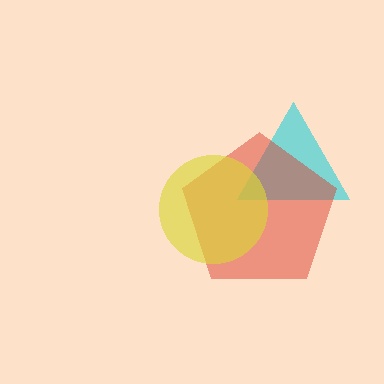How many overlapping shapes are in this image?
There are 3 overlapping shapes in the image.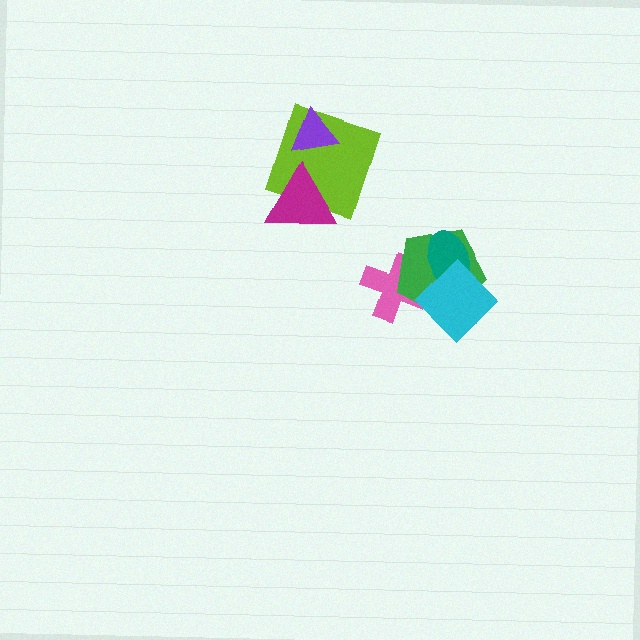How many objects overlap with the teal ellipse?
2 objects overlap with the teal ellipse.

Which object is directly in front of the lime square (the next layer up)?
The purple triangle is directly in front of the lime square.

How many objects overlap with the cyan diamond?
3 objects overlap with the cyan diamond.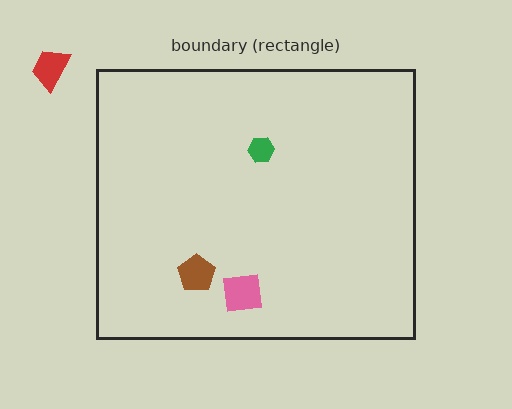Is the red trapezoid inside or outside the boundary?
Outside.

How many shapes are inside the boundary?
3 inside, 1 outside.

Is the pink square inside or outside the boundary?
Inside.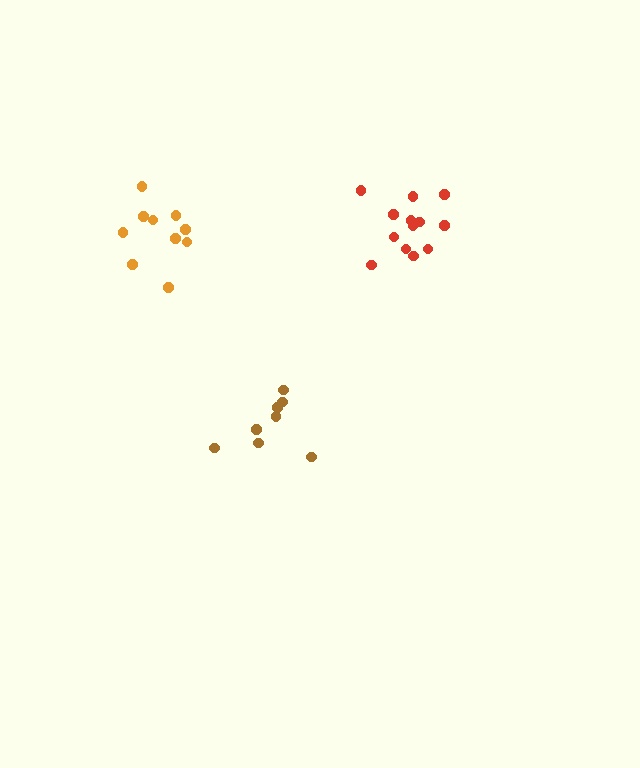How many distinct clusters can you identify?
There are 3 distinct clusters.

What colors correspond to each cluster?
The clusters are colored: red, brown, orange.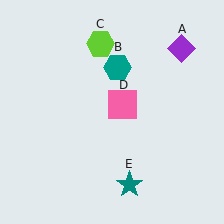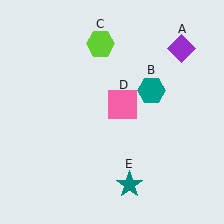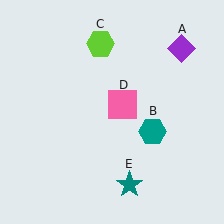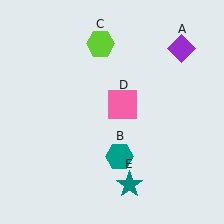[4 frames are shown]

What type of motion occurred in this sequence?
The teal hexagon (object B) rotated clockwise around the center of the scene.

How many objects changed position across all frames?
1 object changed position: teal hexagon (object B).